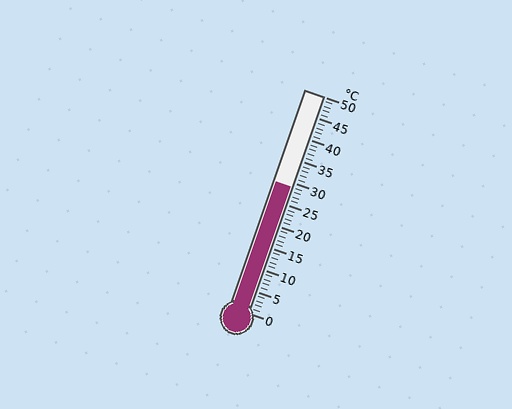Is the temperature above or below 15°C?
The temperature is above 15°C.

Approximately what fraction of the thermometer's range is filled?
The thermometer is filled to approximately 60% of its range.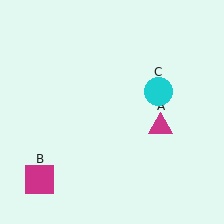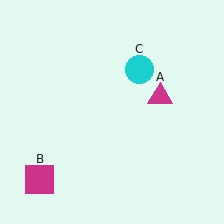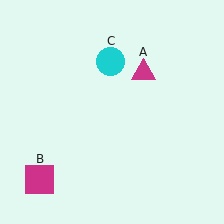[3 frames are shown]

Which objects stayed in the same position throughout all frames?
Magenta square (object B) remained stationary.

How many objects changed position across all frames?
2 objects changed position: magenta triangle (object A), cyan circle (object C).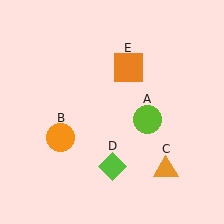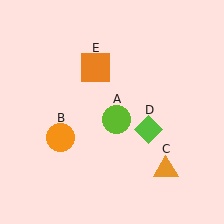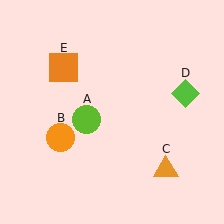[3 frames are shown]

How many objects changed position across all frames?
3 objects changed position: lime circle (object A), lime diamond (object D), orange square (object E).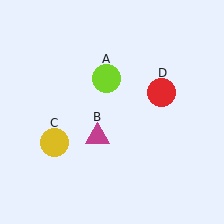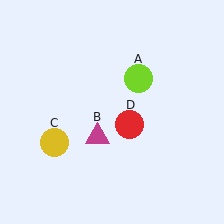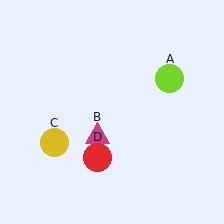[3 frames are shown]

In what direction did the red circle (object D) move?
The red circle (object D) moved down and to the left.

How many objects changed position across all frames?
2 objects changed position: lime circle (object A), red circle (object D).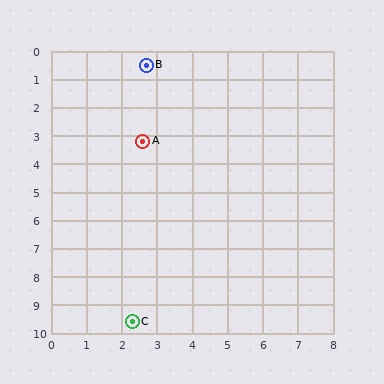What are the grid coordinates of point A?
Point A is at approximately (2.6, 3.2).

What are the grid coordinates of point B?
Point B is at approximately (2.7, 0.5).